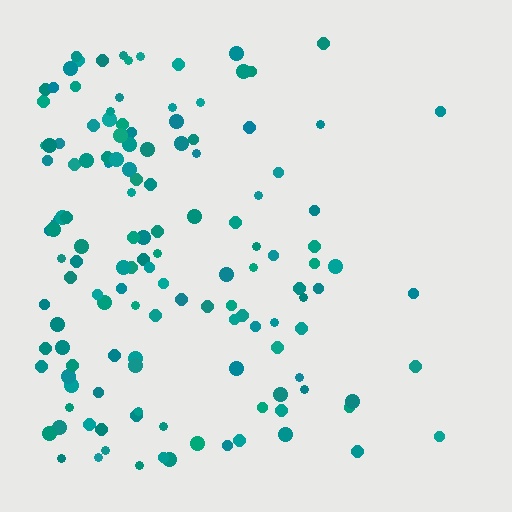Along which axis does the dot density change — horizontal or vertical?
Horizontal.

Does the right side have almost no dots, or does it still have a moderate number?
Still a moderate number, just noticeably fewer than the left.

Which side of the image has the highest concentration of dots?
The left.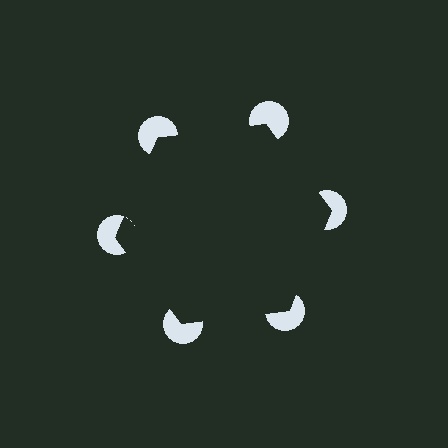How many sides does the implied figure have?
6 sides.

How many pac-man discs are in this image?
There are 6 — one at each vertex of the illusory hexagon.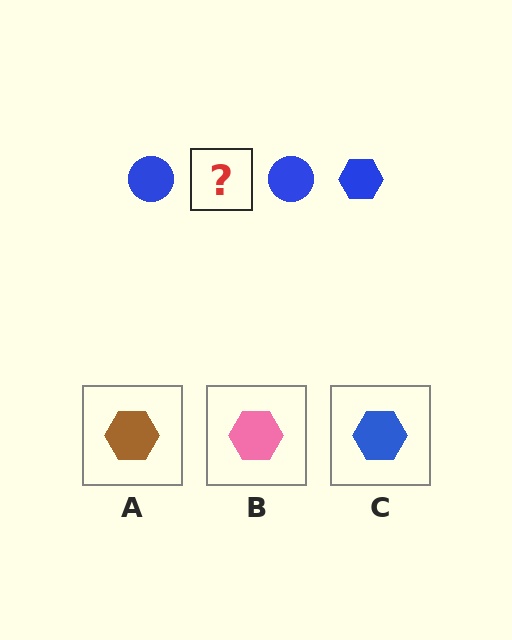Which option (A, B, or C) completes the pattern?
C.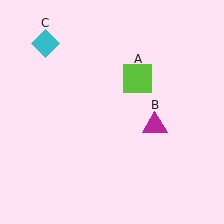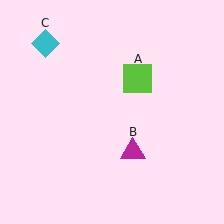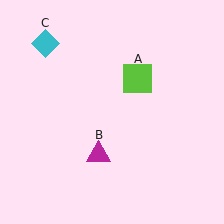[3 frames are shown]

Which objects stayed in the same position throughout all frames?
Lime square (object A) and cyan diamond (object C) remained stationary.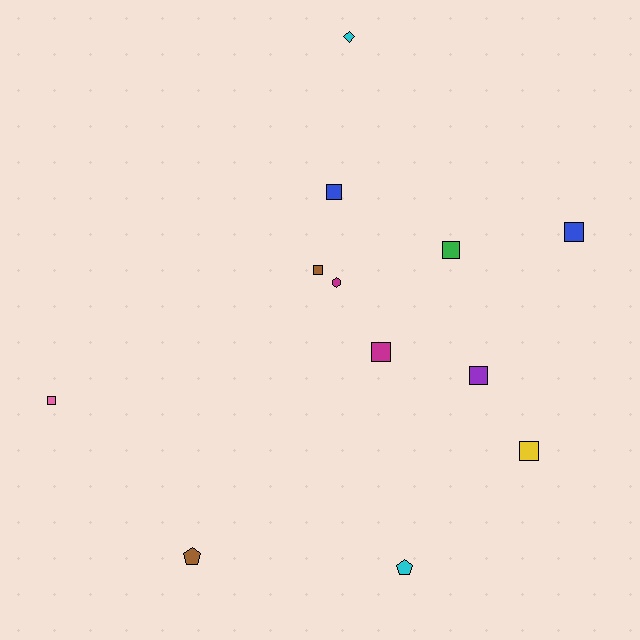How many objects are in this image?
There are 12 objects.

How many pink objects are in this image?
There is 1 pink object.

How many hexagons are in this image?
There is 1 hexagon.